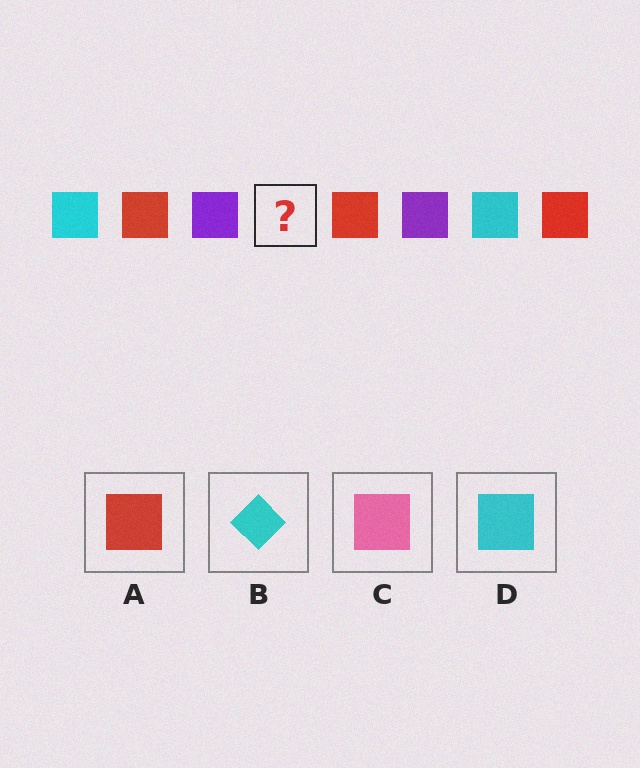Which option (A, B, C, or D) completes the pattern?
D.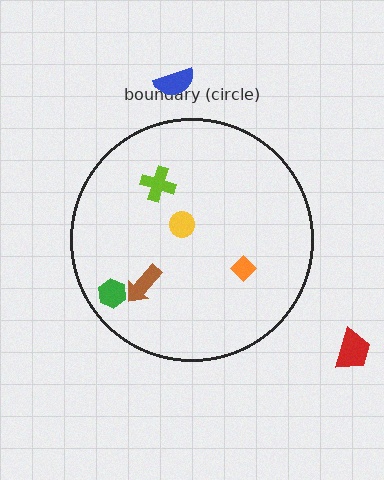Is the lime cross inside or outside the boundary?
Inside.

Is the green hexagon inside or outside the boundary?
Inside.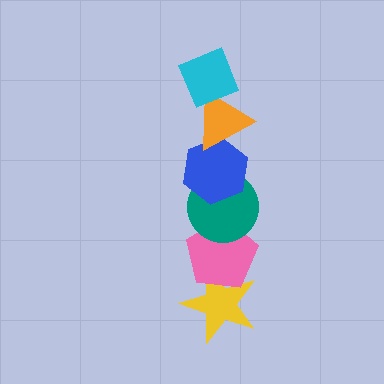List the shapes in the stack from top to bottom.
From top to bottom: the cyan diamond, the orange triangle, the blue hexagon, the teal circle, the pink pentagon, the yellow star.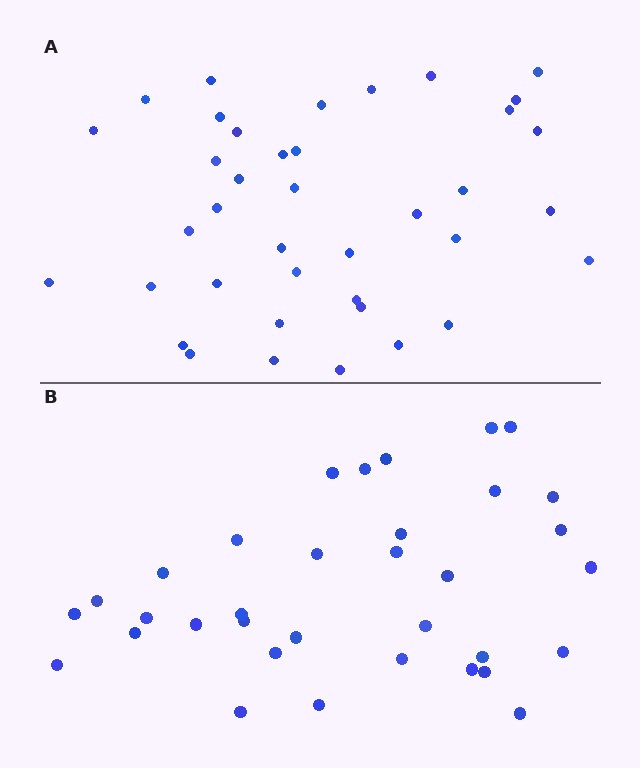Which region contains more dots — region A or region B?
Region A (the top region) has more dots.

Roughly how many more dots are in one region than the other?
Region A has about 5 more dots than region B.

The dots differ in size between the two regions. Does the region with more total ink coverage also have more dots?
No. Region B has more total ink coverage because its dots are larger, but region A actually contains more individual dots. Total area can be misleading — the number of items is what matters here.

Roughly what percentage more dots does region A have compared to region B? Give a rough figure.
About 15% more.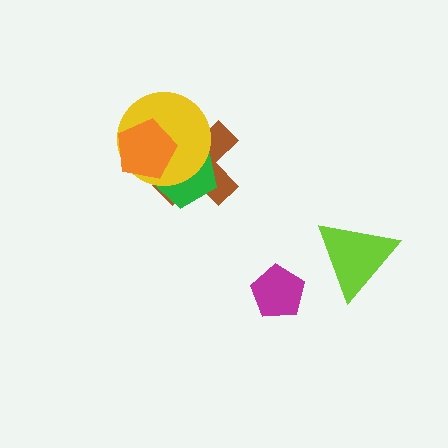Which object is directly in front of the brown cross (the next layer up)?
The green pentagon is directly in front of the brown cross.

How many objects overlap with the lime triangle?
0 objects overlap with the lime triangle.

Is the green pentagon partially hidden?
Yes, it is partially covered by another shape.